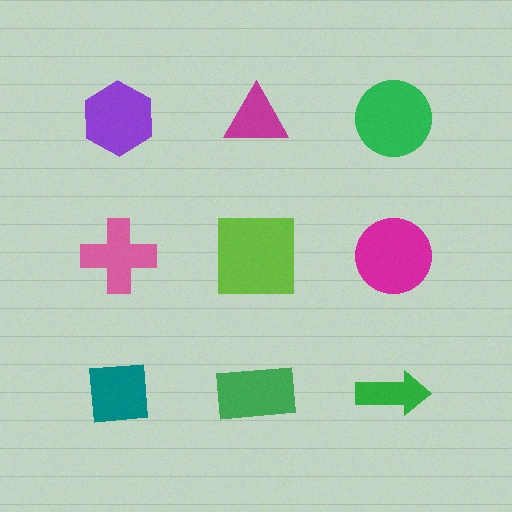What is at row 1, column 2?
A magenta triangle.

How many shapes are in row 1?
3 shapes.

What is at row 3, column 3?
A green arrow.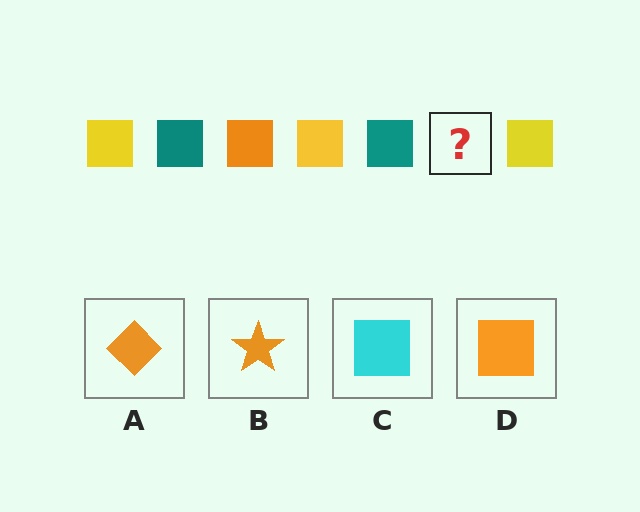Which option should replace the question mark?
Option D.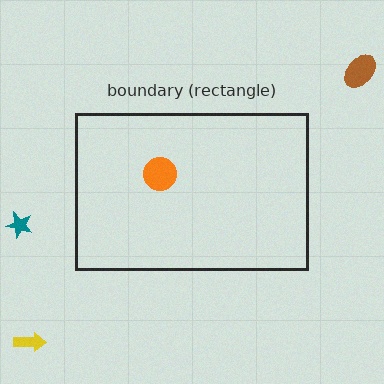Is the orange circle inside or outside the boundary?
Inside.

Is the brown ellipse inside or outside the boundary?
Outside.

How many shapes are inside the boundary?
1 inside, 3 outside.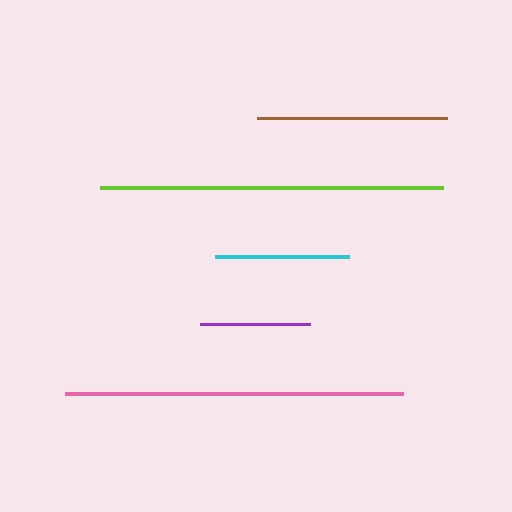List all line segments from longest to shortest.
From longest to shortest: lime, pink, brown, cyan, purple.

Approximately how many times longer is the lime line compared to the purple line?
The lime line is approximately 3.1 times the length of the purple line.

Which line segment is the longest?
The lime line is the longest at approximately 343 pixels.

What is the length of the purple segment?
The purple segment is approximately 110 pixels long.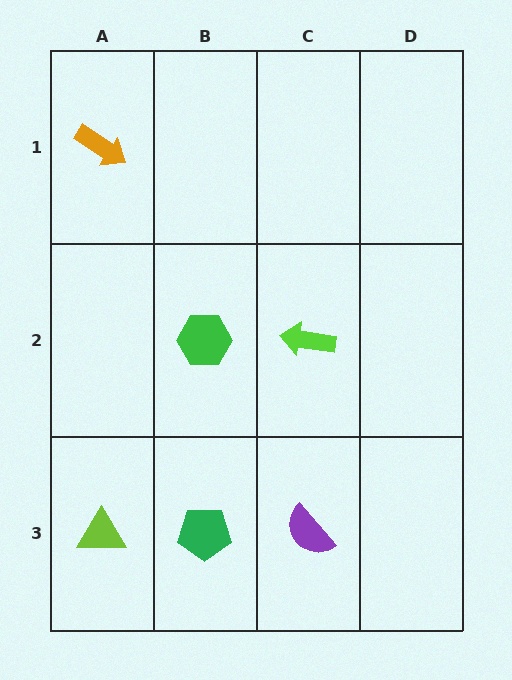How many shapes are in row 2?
2 shapes.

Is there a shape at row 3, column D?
No, that cell is empty.